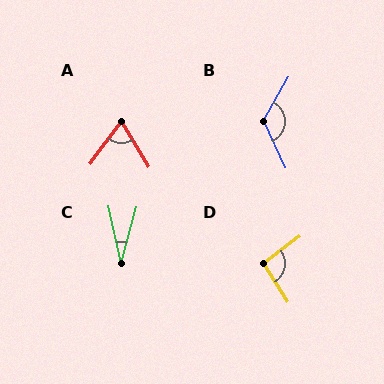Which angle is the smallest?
C, at approximately 28 degrees.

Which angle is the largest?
B, at approximately 126 degrees.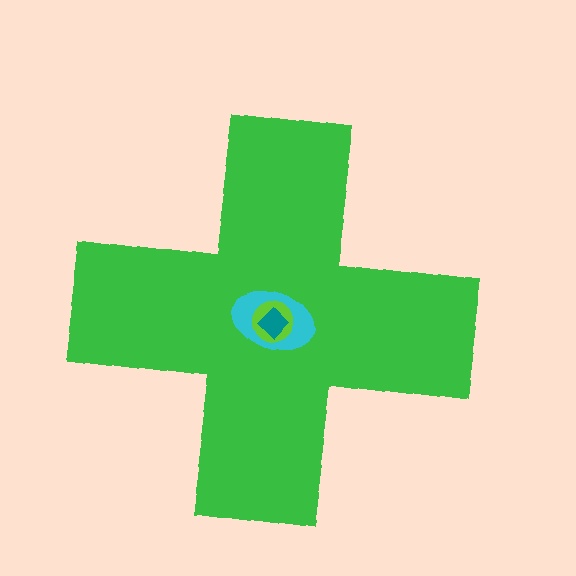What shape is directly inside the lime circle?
The teal diamond.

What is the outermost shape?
The green cross.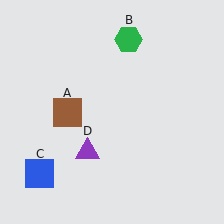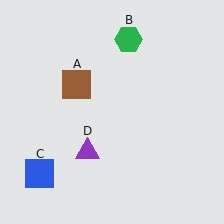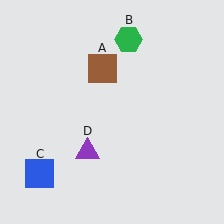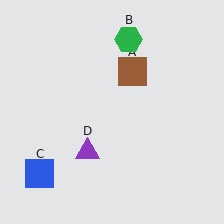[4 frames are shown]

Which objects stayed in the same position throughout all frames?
Green hexagon (object B) and blue square (object C) and purple triangle (object D) remained stationary.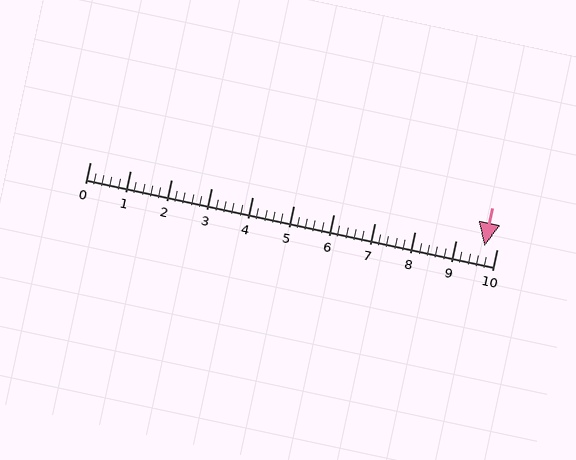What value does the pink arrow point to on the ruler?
The pink arrow points to approximately 9.7.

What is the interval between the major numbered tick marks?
The major tick marks are spaced 1 units apart.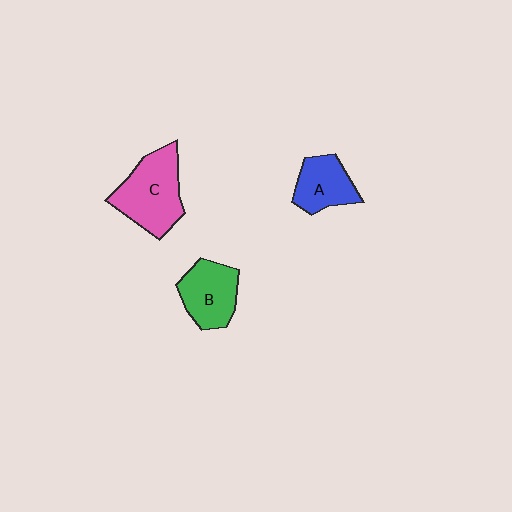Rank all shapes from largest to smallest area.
From largest to smallest: C (pink), B (green), A (blue).